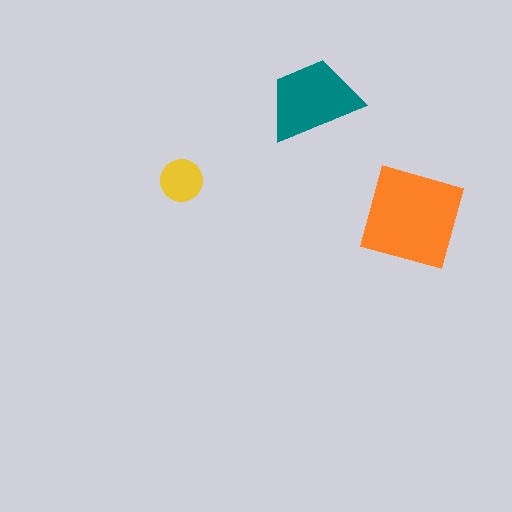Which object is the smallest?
The yellow circle.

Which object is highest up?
The teal trapezoid is topmost.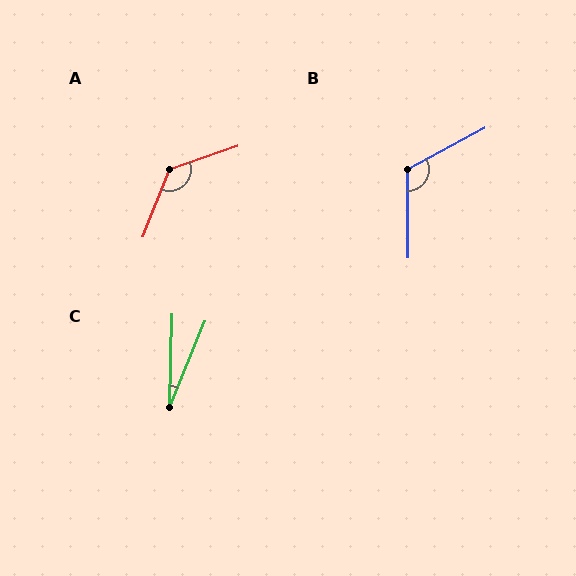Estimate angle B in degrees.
Approximately 118 degrees.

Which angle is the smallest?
C, at approximately 21 degrees.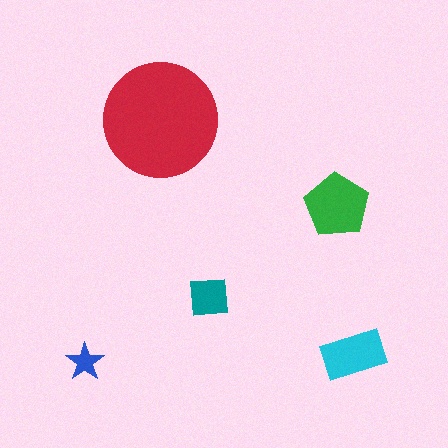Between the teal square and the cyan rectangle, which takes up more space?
The cyan rectangle.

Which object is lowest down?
The blue star is bottommost.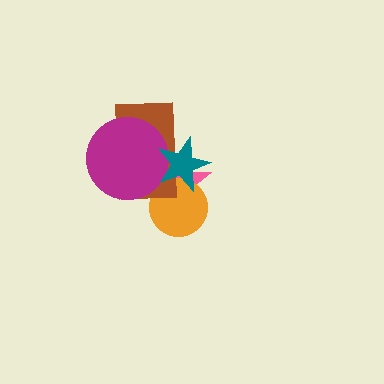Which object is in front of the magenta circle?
The teal star is in front of the magenta circle.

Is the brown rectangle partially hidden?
Yes, it is partially covered by another shape.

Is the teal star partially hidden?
No, no other shape covers it.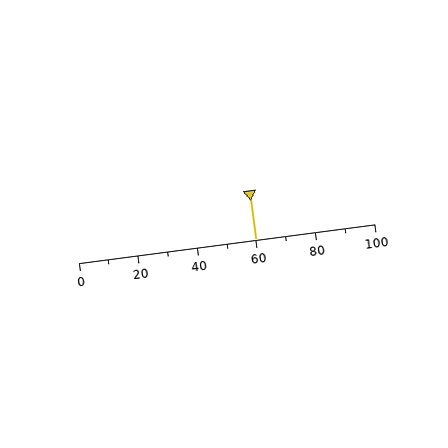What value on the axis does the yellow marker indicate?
The marker indicates approximately 60.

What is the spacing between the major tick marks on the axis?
The major ticks are spaced 20 apart.